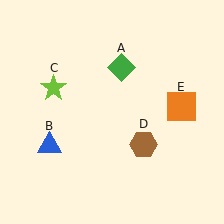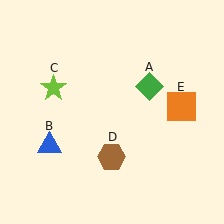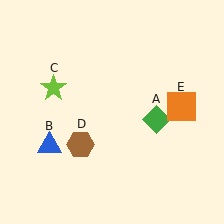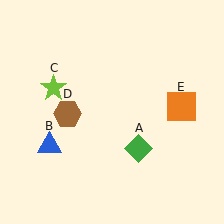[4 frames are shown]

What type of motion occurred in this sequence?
The green diamond (object A), brown hexagon (object D) rotated clockwise around the center of the scene.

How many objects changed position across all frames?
2 objects changed position: green diamond (object A), brown hexagon (object D).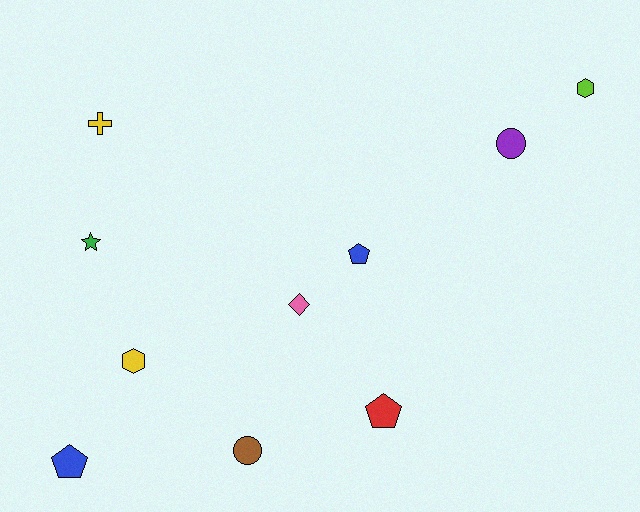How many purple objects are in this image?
There is 1 purple object.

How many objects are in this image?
There are 10 objects.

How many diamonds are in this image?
There is 1 diamond.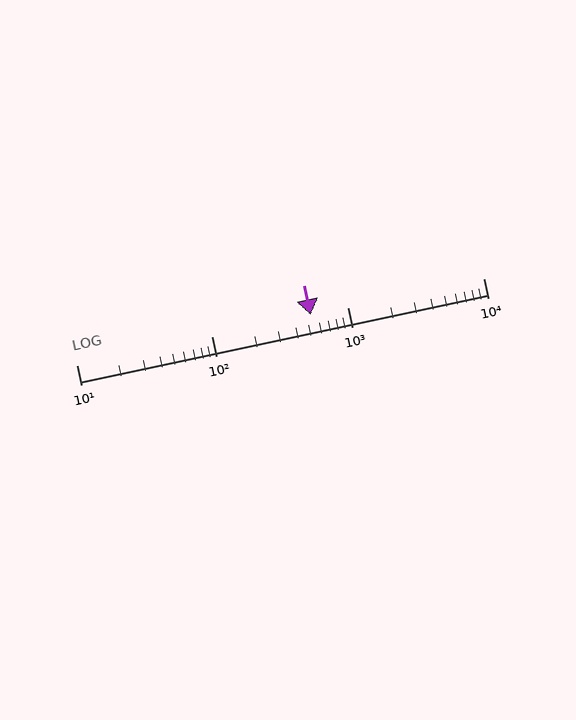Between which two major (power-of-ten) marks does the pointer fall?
The pointer is between 100 and 1000.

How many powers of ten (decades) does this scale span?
The scale spans 3 decades, from 10 to 10000.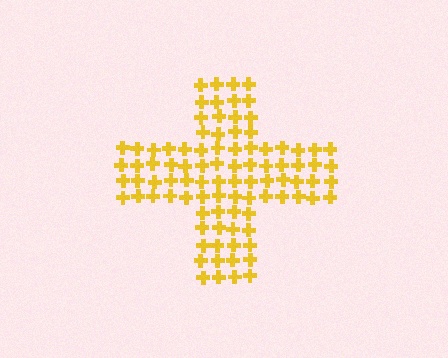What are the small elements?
The small elements are crosses.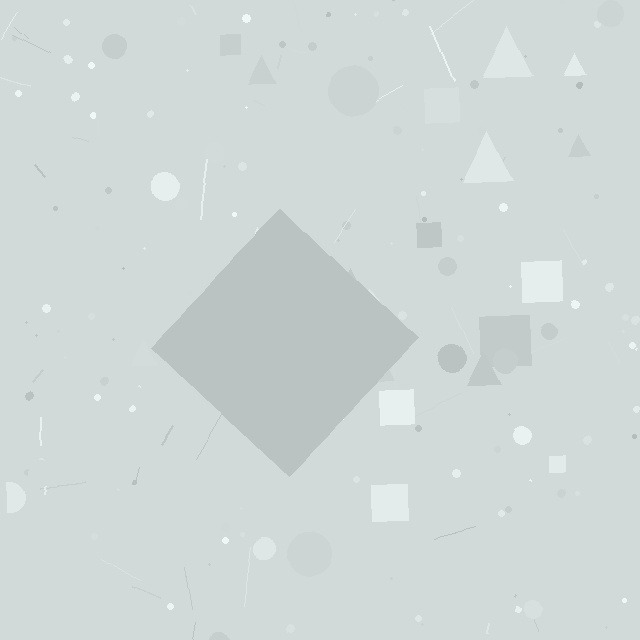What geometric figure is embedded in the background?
A diamond is embedded in the background.